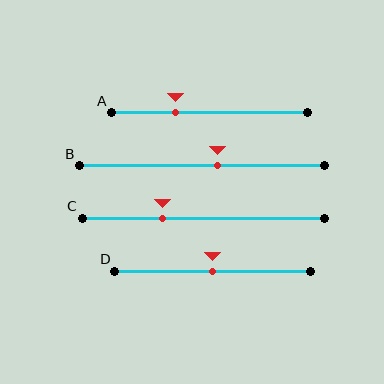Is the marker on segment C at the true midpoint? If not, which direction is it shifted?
No, the marker on segment C is shifted to the left by about 17% of the segment length.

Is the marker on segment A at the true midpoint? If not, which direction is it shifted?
No, the marker on segment A is shifted to the left by about 17% of the segment length.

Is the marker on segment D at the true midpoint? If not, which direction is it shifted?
Yes, the marker on segment D is at the true midpoint.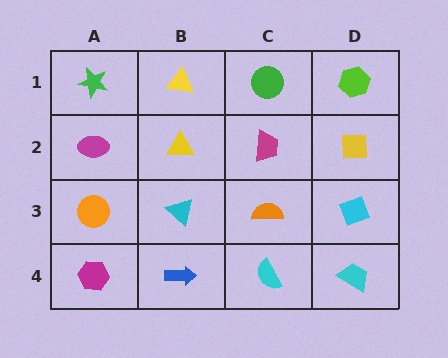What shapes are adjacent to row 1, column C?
A magenta trapezoid (row 2, column C), a yellow triangle (row 1, column B), a lime hexagon (row 1, column D).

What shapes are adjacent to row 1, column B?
A yellow triangle (row 2, column B), a green star (row 1, column A), a green circle (row 1, column C).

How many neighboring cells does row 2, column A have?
3.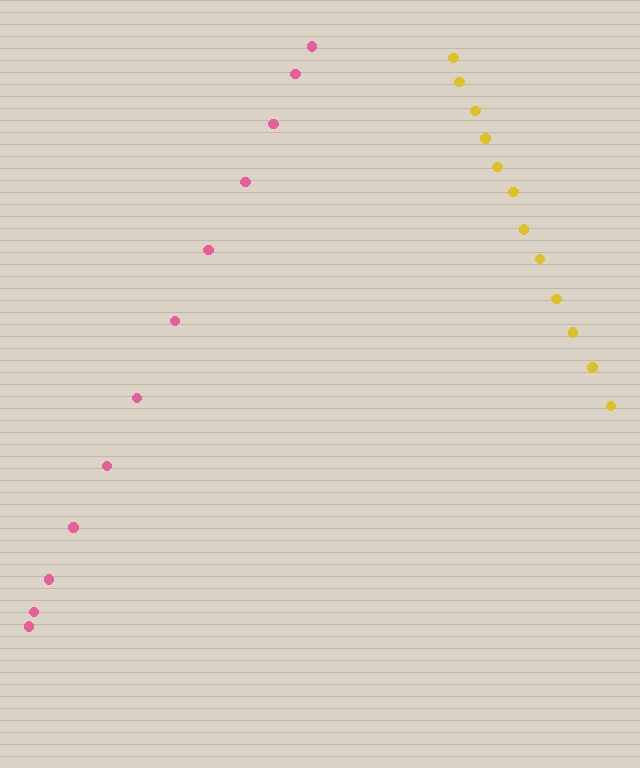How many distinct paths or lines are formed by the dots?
There are 2 distinct paths.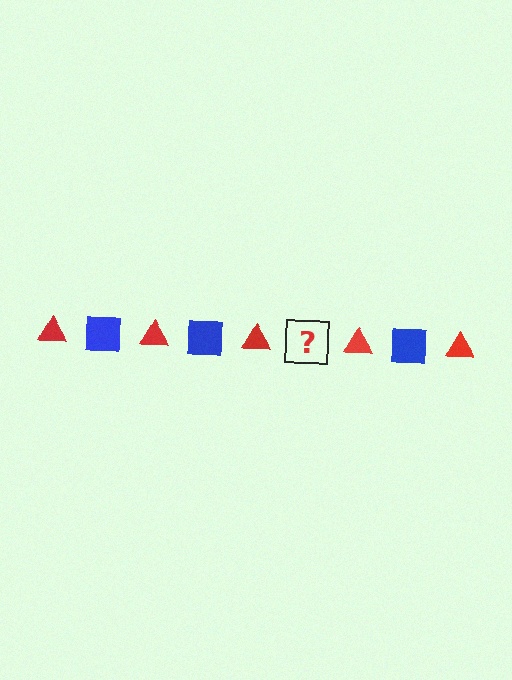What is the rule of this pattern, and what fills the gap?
The rule is that the pattern alternates between red triangle and blue square. The gap should be filled with a blue square.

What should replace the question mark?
The question mark should be replaced with a blue square.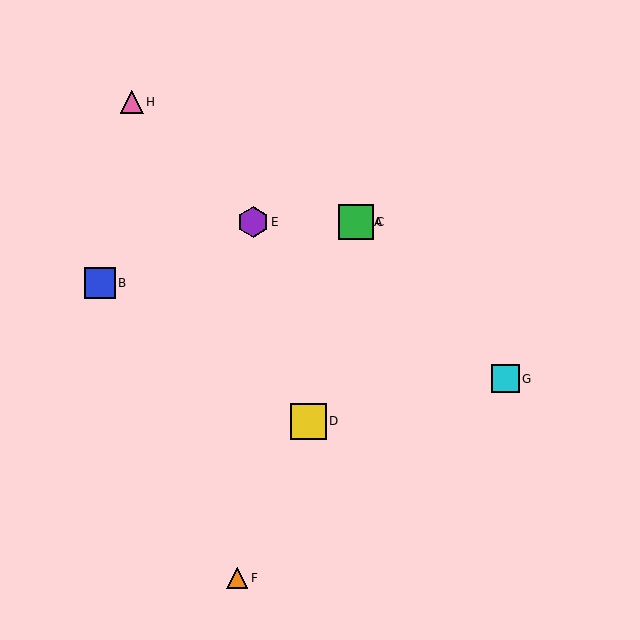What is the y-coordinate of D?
Object D is at y≈421.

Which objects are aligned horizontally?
Objects A, C, E are aligned horizontally.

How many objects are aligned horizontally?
3 objects (A, C, E) are aligned horizontally.